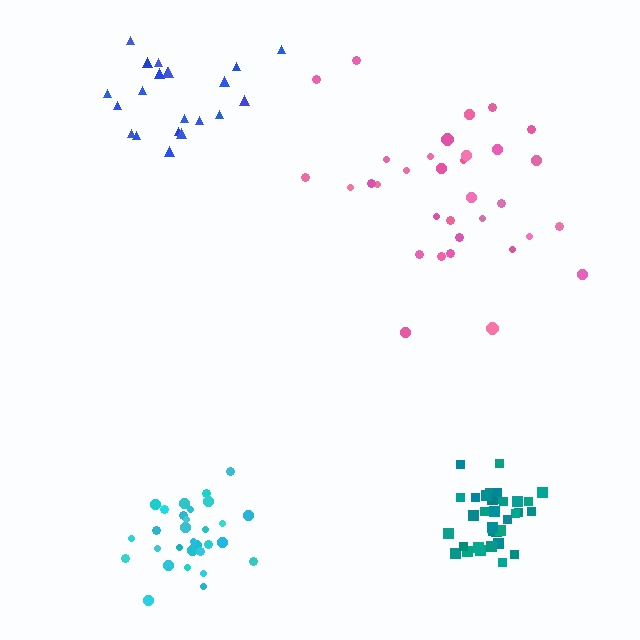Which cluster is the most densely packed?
Teal.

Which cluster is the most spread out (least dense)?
Pink.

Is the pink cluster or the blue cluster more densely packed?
Blue.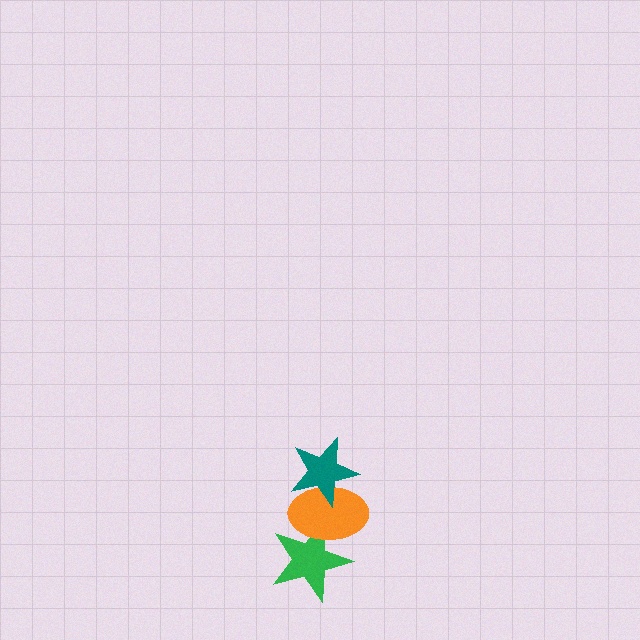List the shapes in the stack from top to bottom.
From top to bottom: the teal star, the orange ellipse, the green star.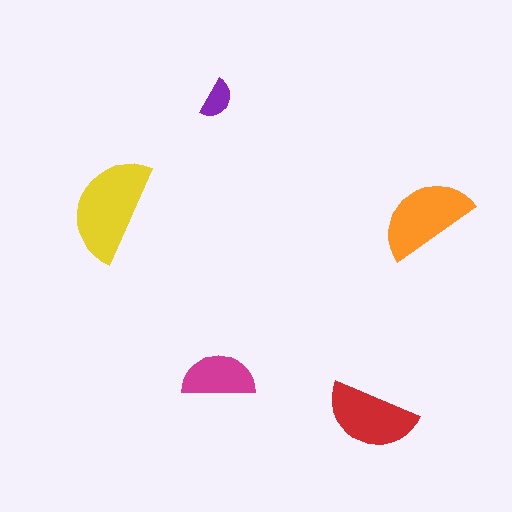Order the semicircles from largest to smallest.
the yellow one, the orange one, the red one, the magenta one, the purple one.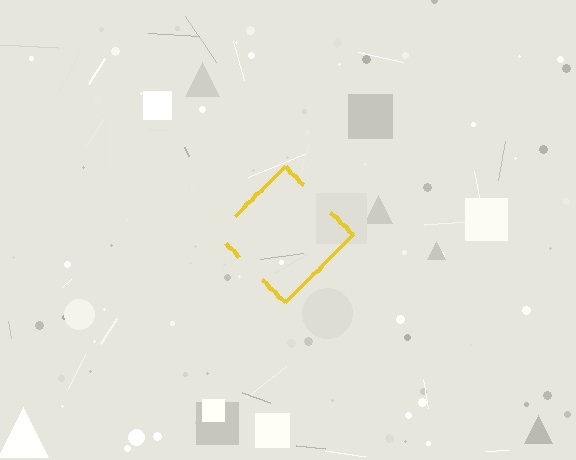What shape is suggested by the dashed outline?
The dashed outline suggests a diamond.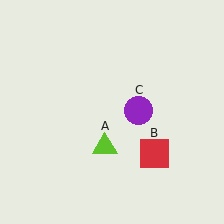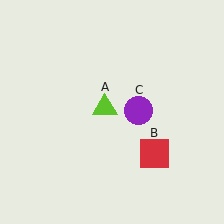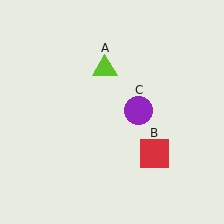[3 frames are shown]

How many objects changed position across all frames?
1 object changed position: lime triangle (object A).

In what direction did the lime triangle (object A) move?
The lime triangle (object A) moved up.